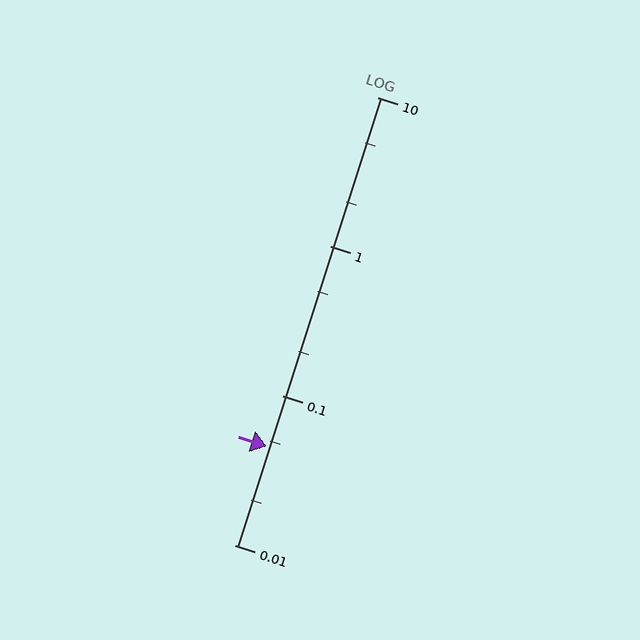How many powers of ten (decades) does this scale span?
The scale spans 3 decades, from 0.01 to 10.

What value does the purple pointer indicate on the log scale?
The pointer indicates approximately 0.046.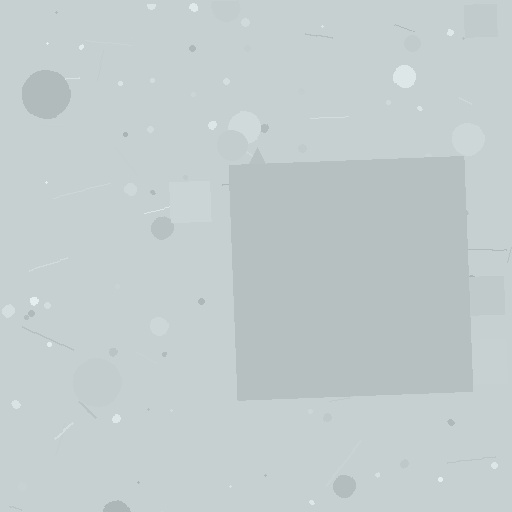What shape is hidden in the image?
A square is hidden in the image.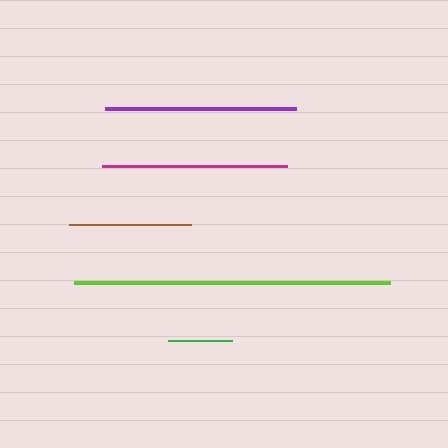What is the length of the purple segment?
The purple segment is approximately 192 pixels long.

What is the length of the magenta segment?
The magenta segment is approximately 185 pixels long.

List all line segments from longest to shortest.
From longest to shortest: lime, purple, magenta, brown, green.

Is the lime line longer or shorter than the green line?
The lime line is longer than the green line.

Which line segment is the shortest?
The green line is the shortest at approximately 64 pixels.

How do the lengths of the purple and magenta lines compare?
The purple and magenta lines are approximately the same length.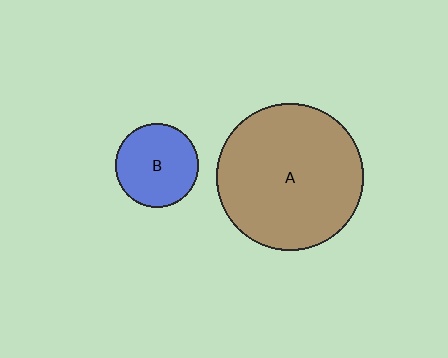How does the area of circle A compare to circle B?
Approximately 3.1 times.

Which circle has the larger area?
Circle A (brown).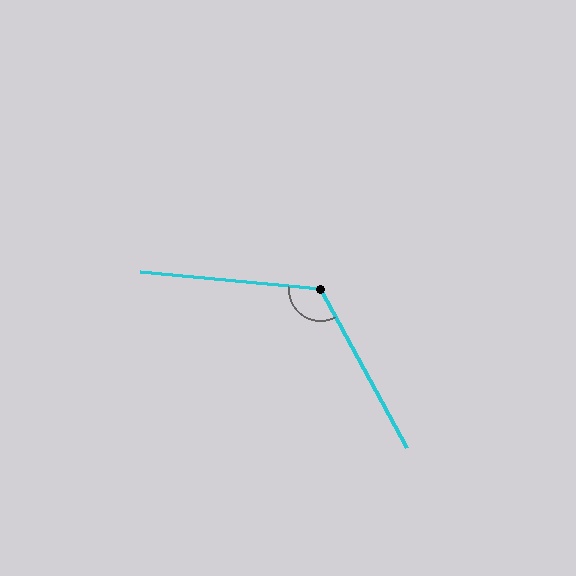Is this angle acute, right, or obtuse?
It is obtuse.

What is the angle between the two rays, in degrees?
Approximately 124 degrees.